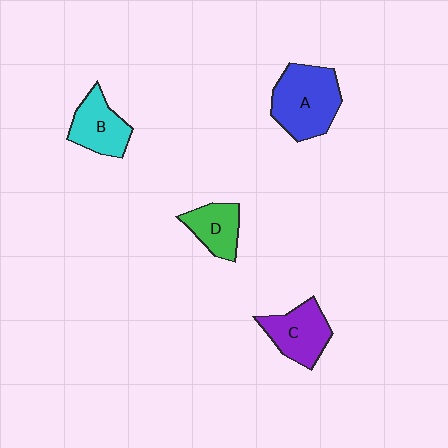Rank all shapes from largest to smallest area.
From largest to smallest: A (blue), C (purple), B (cyan), D (green).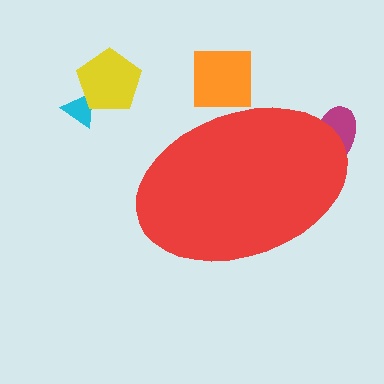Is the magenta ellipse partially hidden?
Yes, the magenta ellipse is partially hidden behind the red ellipse.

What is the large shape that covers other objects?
A red ellipse.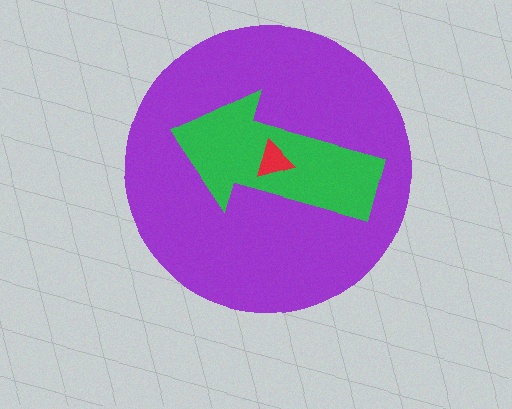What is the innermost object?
The red triangle.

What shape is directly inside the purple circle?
The green arrow.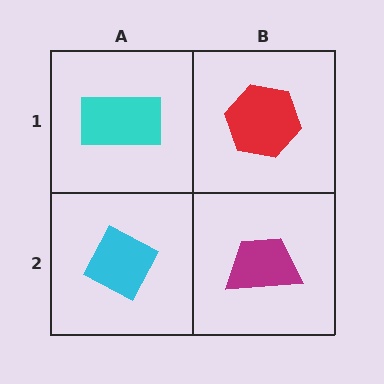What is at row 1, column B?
A red hexagon.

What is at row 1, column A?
A cyan rectangle.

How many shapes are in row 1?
2 shapes.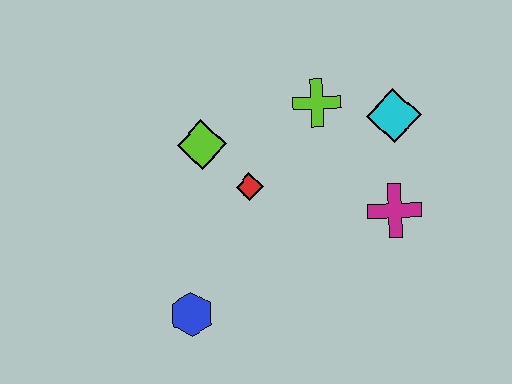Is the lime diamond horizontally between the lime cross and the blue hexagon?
Yes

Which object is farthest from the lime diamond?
The magenta cross is farthest from the lime diamond.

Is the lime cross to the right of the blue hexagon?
Yes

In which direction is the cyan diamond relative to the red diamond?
The cyan diamond is to the right of the red diamond.